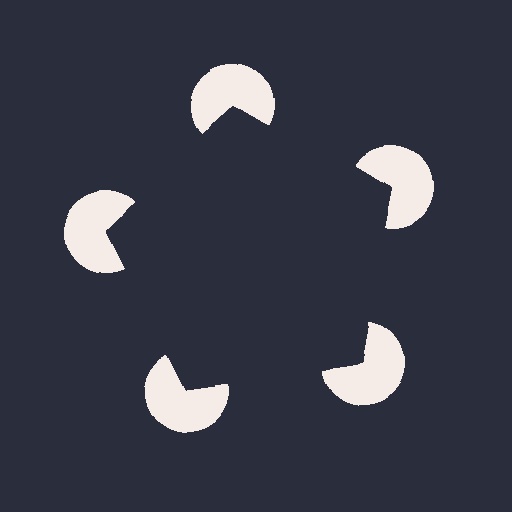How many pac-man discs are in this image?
There are 5 — one at each vertex of the illusory pentagon.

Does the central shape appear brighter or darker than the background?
It typically appears slightly darker than the background, even though no actual brightness change is drawn.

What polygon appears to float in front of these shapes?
An illusory pentagon — its edges are inferred from the aligned wedge cuts in the pac-man discs, not physically drawn.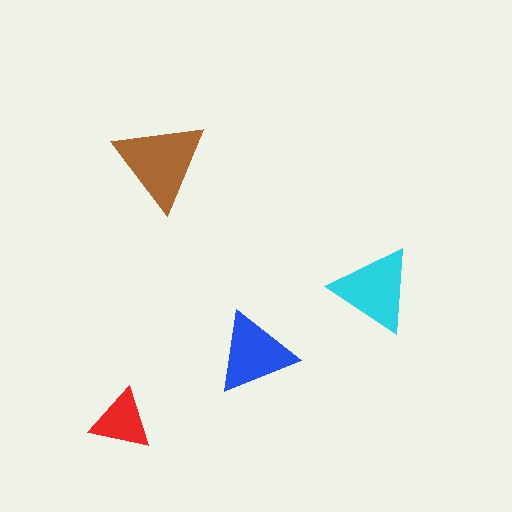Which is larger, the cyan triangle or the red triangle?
The cyan one.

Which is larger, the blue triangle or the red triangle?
The blue one.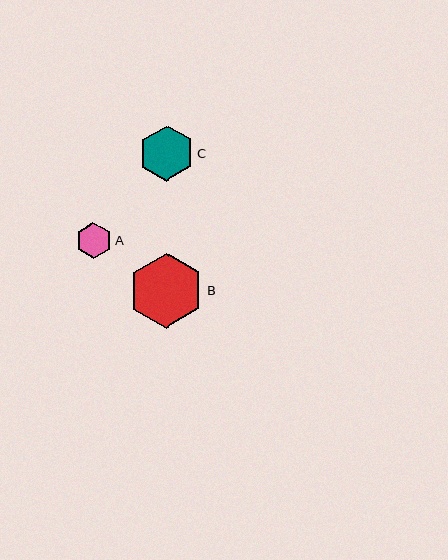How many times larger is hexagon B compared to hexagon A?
Hexagon B is approximately 2.1 times the size of hexagon A.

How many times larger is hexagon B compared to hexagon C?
Hexagon B is approximately 1.4 times the size of hexagon C.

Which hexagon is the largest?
Hexagon B is the largest with a size of approximately 75 pixels.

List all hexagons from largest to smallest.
From largest to smallest: B, C, A.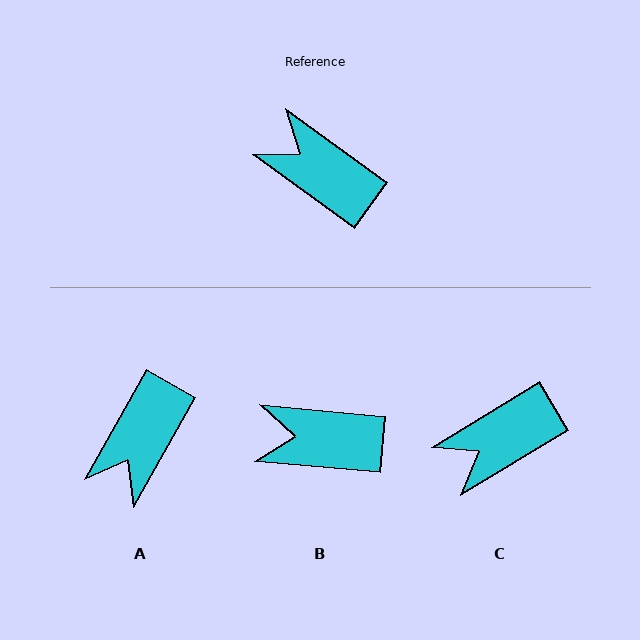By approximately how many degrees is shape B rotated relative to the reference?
Approximately 31 degrees counter-clockwise.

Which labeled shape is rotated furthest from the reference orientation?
A, about 97 degrees away.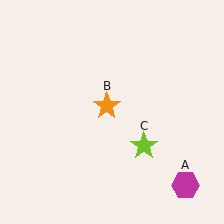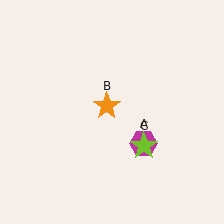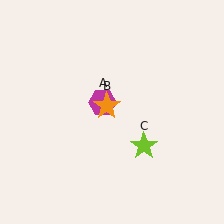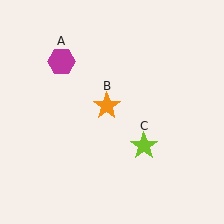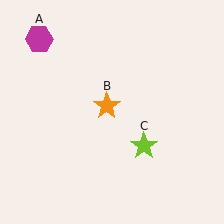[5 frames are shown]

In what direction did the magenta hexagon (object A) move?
The magenta hexagon (object A) moved up and to the left.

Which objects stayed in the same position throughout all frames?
Orange star (object B) and lime star (object C) remained stationary.